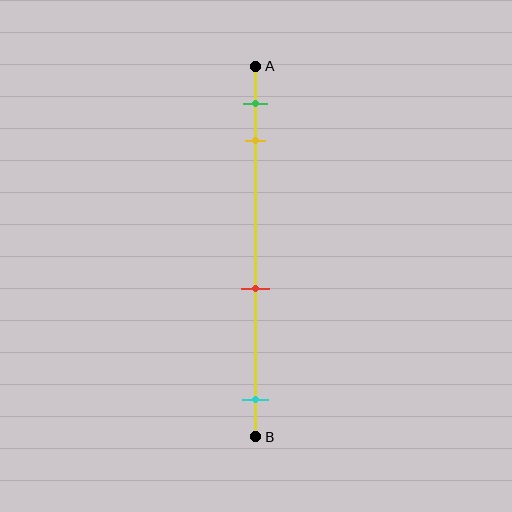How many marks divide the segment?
There are 4 marks dividing the segment.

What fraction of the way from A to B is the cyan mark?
The cyan mark is approximately 90% (0.9) of the way from A to B.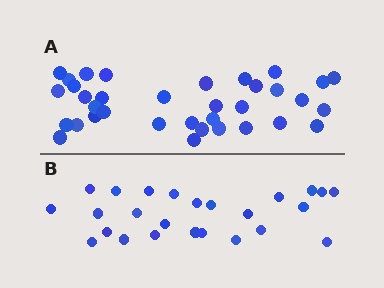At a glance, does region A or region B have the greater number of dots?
Region A (the top region) has more dots.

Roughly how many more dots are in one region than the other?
Region A has roughly 10 or so more dots than region B.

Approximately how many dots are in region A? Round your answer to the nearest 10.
About 40 dots. (The exact count is 35, which rounds to 40.)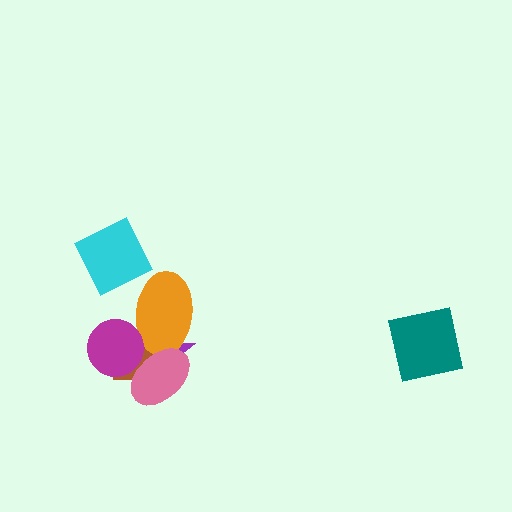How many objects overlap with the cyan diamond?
0 objects overlap with the cyan diamond.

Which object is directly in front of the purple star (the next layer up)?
The brown rectangle is directly in front of the purple star.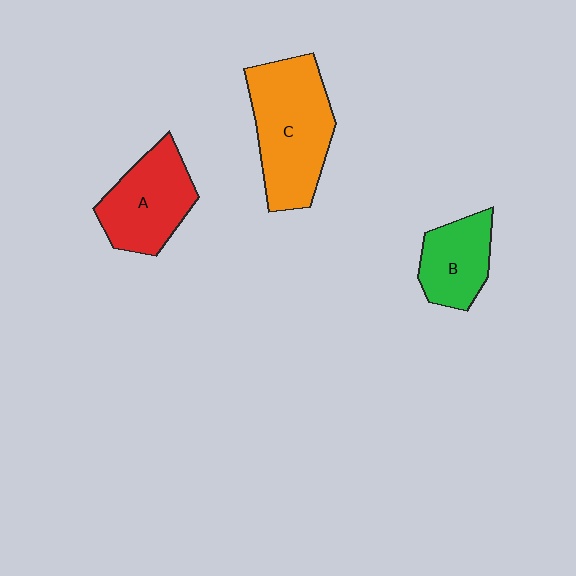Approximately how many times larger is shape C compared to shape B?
Approximately 1.8 times.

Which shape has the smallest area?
Shape B (green).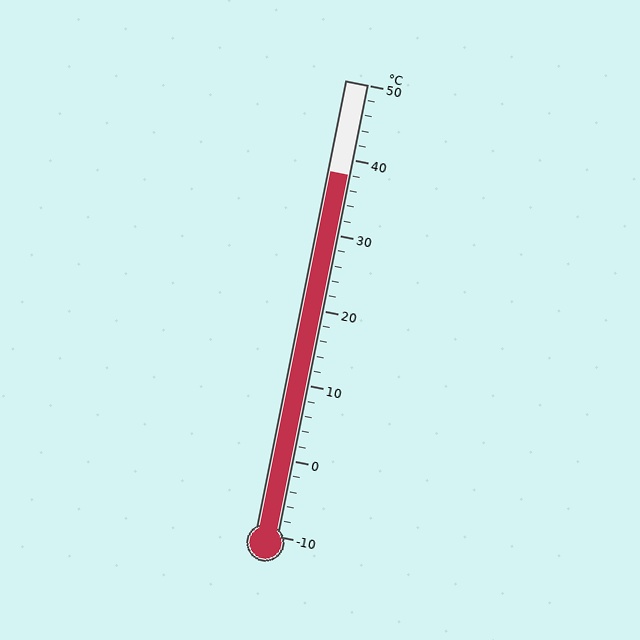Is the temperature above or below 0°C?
The temperature is above 0°C.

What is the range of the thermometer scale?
The thermometer scale ranges from -10°C to 50°C.